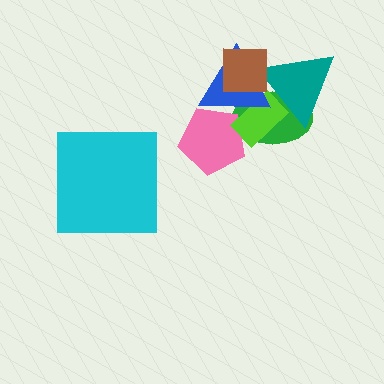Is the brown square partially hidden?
No, no other shape covers it.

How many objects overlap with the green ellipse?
5 objects overlap with the green ellipse.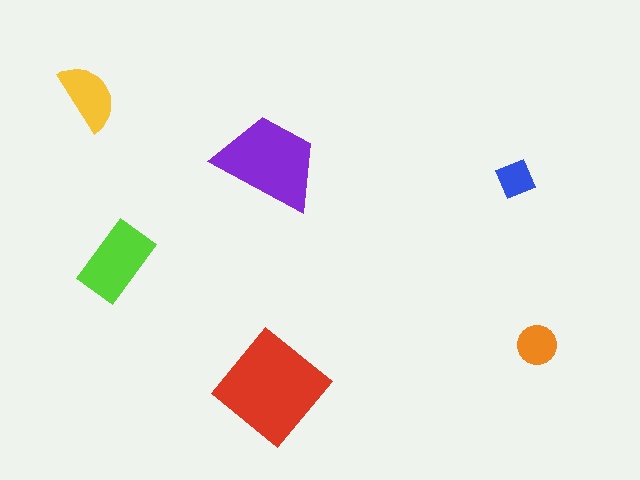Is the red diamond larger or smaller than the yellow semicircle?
Larger.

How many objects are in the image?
There are 6 objects in the image.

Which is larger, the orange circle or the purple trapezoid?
The purple trapezoid.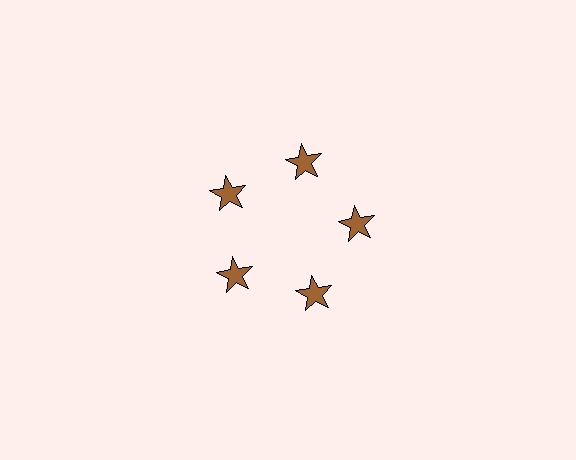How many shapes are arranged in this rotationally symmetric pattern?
There are 5 shapes, arranged in 5 groups of 1.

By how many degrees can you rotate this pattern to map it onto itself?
The pattern maps onto itself every 72 degrees of rotation.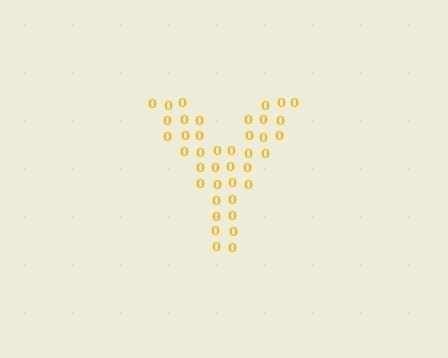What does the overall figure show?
The overall figure shows the letter Y.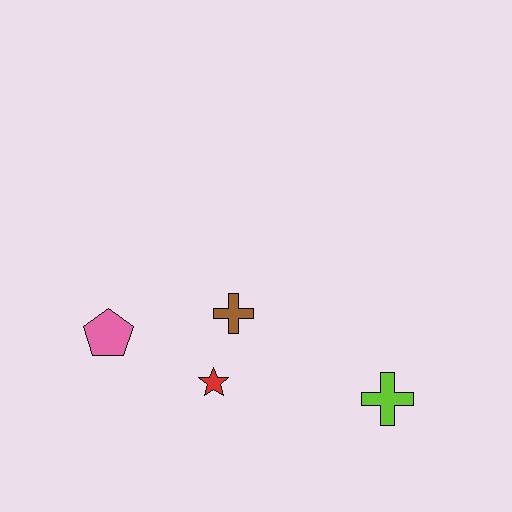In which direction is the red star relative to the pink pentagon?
The red star is to the right of the pink pentagon.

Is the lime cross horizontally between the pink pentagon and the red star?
No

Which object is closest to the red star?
The brown cross is closest to the red star.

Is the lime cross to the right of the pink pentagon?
Yes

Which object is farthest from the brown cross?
The lime cross is farthest from the brown cross.